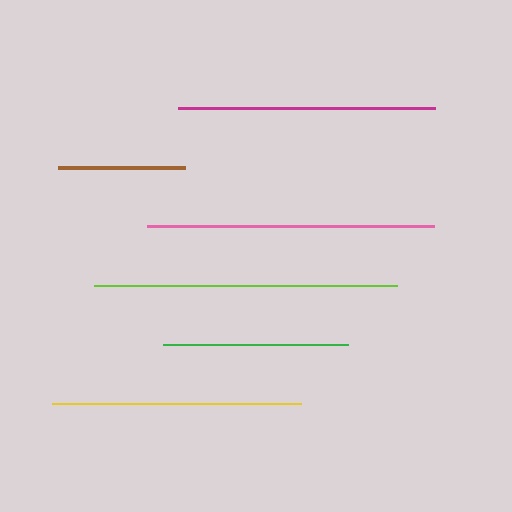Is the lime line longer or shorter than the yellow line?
The lime line is longer than the yellow line.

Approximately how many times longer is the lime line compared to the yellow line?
The lime line is approximately 1.2 times the length of the yellow line.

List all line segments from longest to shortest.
From longest to shortest: lime, pink, magenta, yellow, green, brown.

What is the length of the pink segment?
The pink segment is approximately 287 pixels long.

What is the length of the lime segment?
The lime segment is approximately 303 pixels long.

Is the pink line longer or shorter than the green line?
The pink line is longer than the green line.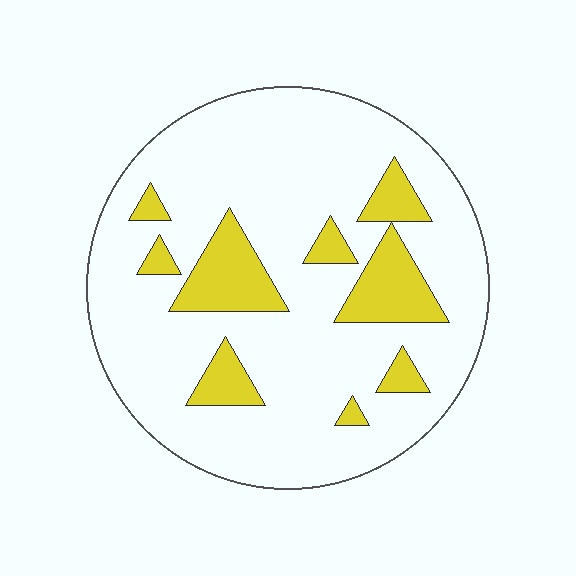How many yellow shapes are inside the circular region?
9.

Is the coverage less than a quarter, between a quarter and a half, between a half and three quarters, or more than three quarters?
Less than a quarter.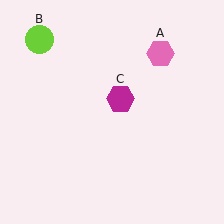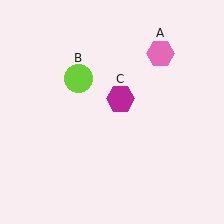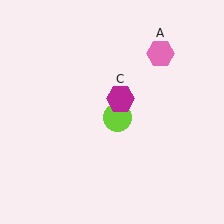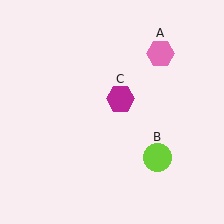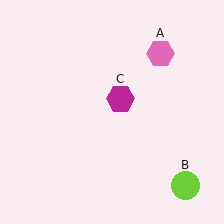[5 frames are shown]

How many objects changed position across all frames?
1 object changed position: lime circle (object B).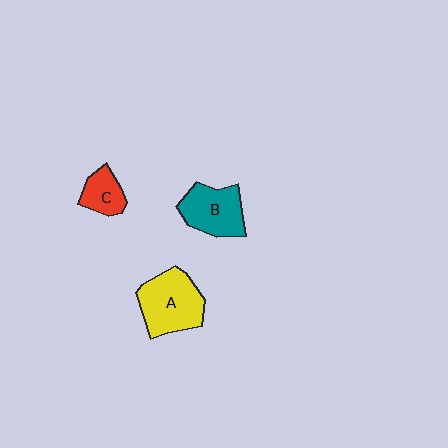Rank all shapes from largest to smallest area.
From largest to smallest: A (yellow), B (teal), C (red).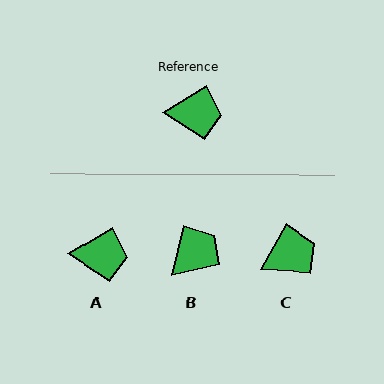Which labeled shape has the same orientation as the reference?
A.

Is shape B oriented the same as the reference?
No, it is off by about 46 degrees.